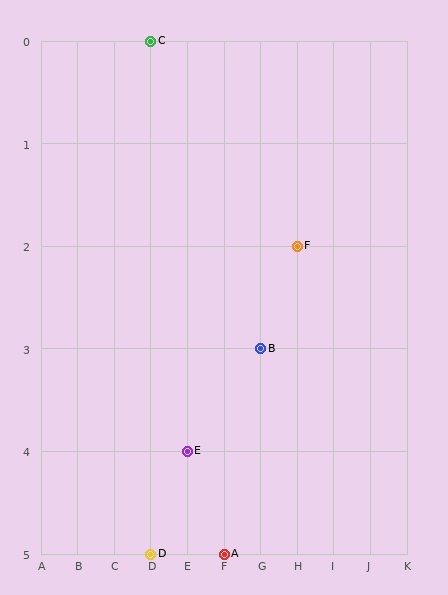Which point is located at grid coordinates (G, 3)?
Point B is at (G, 3).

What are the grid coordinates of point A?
Point A is at grid coordinates (F, 5).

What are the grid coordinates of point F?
Point F is at grid coordinates (H, 2).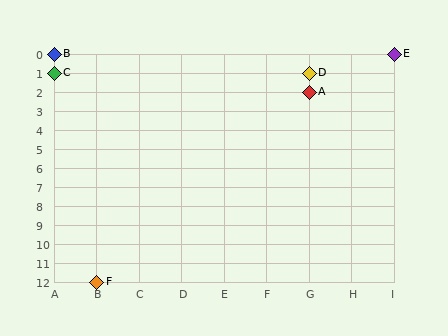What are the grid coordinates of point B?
Point B is at grid coordinates (A, 0).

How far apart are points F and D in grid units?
Points F and D are 5 columns and 11 rows apart (about 12.1 grid units diagonally).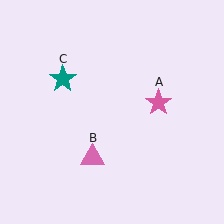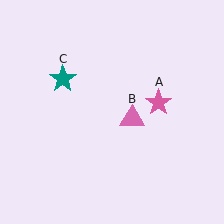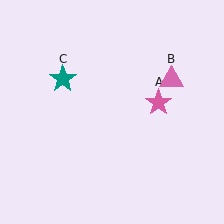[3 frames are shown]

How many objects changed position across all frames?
1 object changed position: pink triangle (object B).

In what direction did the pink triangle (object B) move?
The pink triangle (object B) moved up and to the right.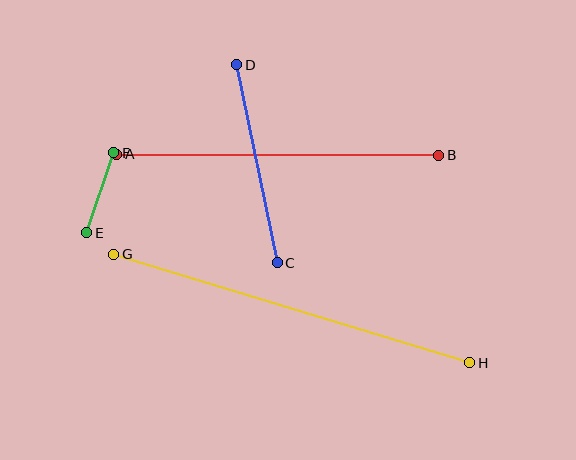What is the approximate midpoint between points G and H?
The midpoint is at approximately (292, 309) pixels.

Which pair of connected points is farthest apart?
Points G and H are farthest apart.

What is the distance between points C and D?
The distance is approximately 202 pixels.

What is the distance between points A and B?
The distance is approximately 322 pixels.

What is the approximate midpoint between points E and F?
The midpoint is at approximately (100, 193) pixels.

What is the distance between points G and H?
The distance is approximately 372 pixels.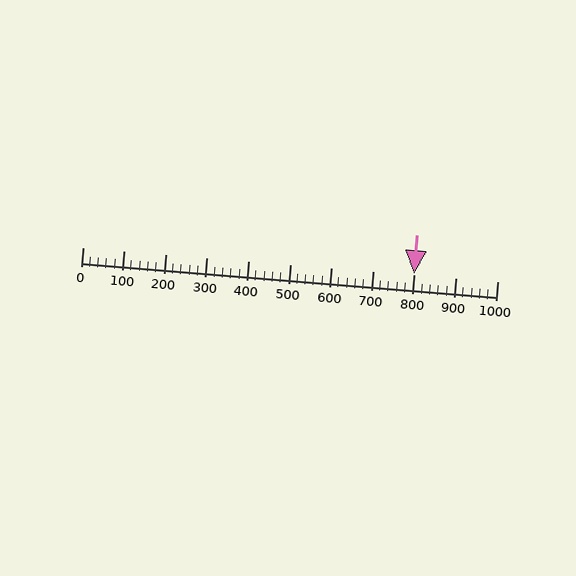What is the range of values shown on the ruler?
The ruler shows values from 0 to 1000.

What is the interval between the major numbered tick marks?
The major tick marks are spaced 100 units apart.